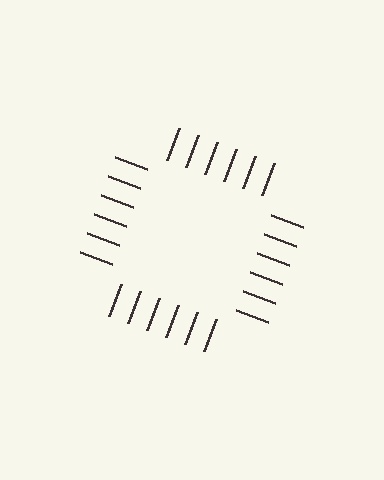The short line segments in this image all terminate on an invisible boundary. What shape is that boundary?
An illusory square — the line segments terminate on its edges but no continuous stroke is drawn.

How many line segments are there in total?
24 — 6 along each of the 4 edges.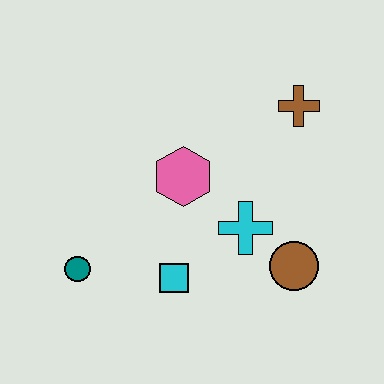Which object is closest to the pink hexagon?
The cyan cross is closest to the pink hexagon.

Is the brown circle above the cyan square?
Yes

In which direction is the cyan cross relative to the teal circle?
The cyan cross is to the right of the teal circle.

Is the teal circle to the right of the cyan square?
No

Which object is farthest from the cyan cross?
The teal circle is farthest from the cyan cross.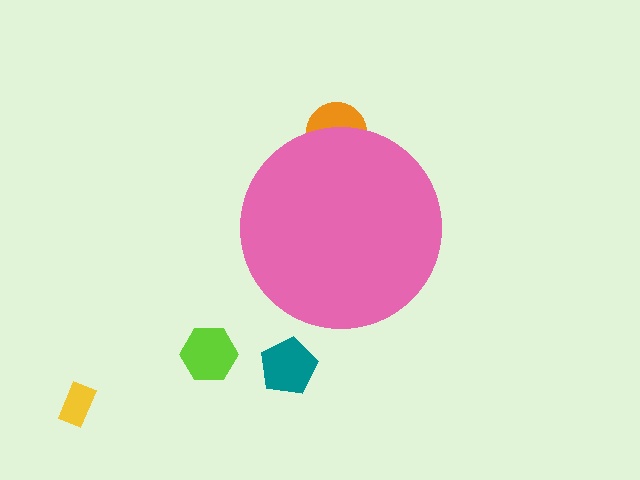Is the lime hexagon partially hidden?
No, the lime hexagon is fully visible.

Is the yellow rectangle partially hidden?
No, the yellow rectangle is fully visible.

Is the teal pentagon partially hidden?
No, the teal pentagon is fully visible.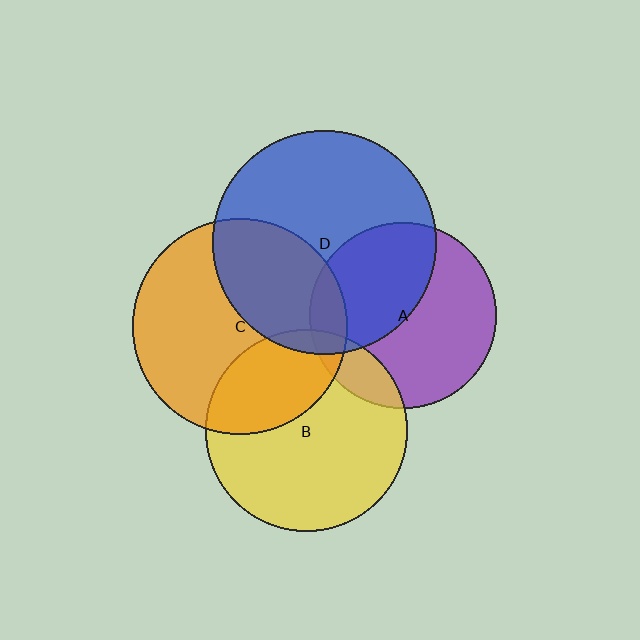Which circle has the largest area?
Circle D (blue).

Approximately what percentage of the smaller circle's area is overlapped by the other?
Approximately 15%.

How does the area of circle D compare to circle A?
Approximately 1.4 times.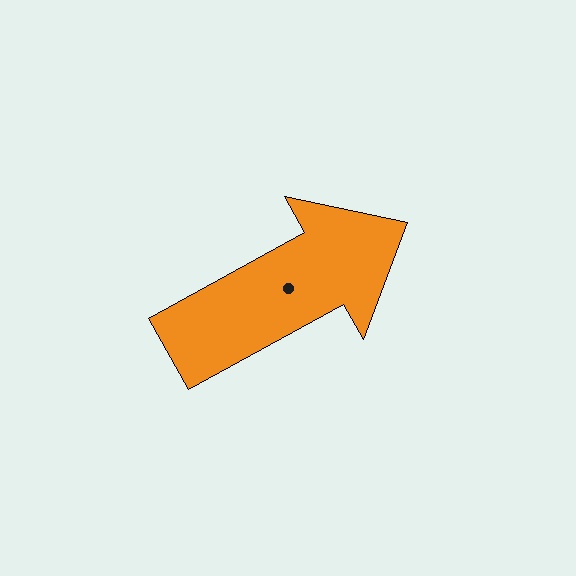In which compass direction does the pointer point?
Northeast.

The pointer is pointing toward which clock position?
Roughly 2 o'clock.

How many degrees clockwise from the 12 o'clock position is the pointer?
Approximately 61 degrees.